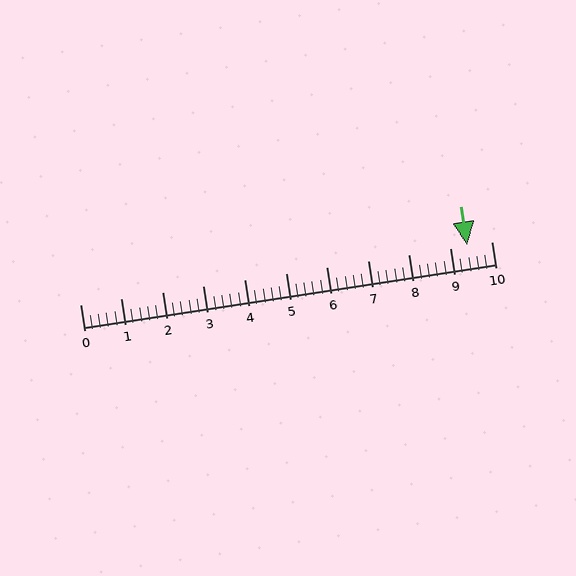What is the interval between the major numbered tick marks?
The major tick marks are spaced 1 units apart.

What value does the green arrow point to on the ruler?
The green arrow points to approximately 9.4.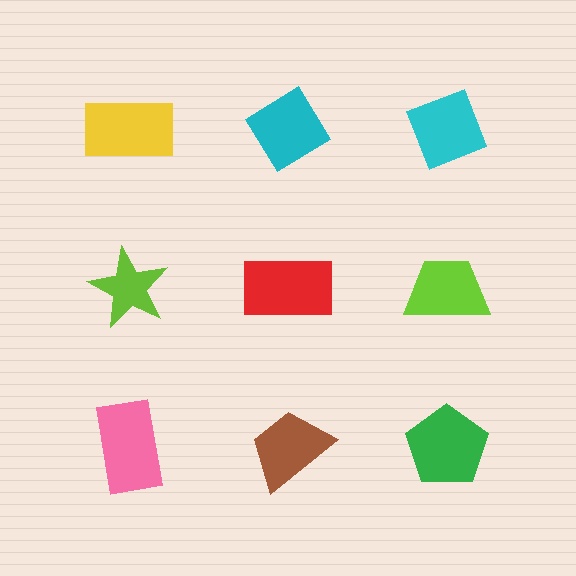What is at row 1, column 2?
A cyan diamond.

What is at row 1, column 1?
A yellow rectangle.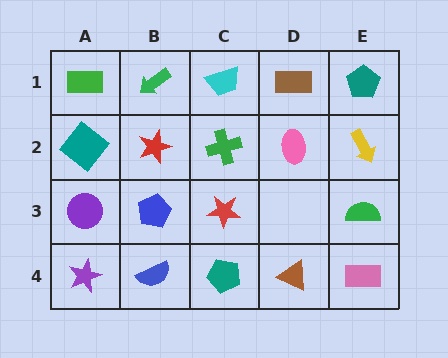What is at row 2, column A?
A teal diamond.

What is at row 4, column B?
A blue semicircle.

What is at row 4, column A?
A purple star.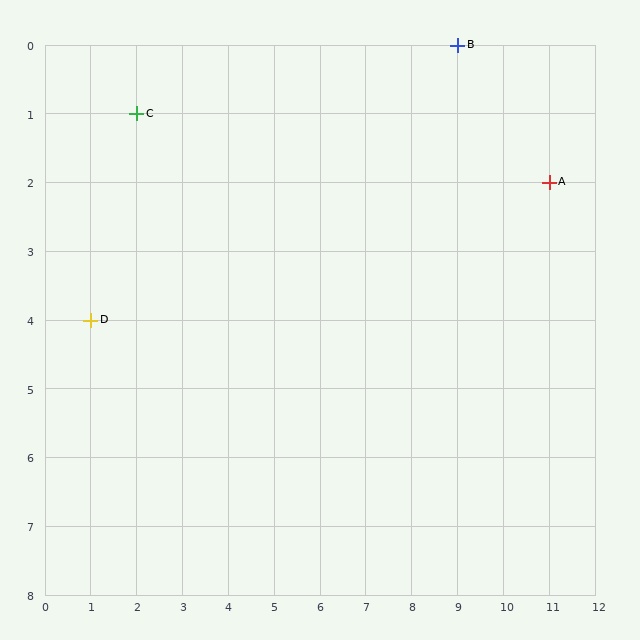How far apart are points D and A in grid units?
Points D and A are 10 columns and 2 rows apart (about 10.2 grid units diagonally).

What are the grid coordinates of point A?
Point A is at grid coordinates (11, 2).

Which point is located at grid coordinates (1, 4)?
Point D is at (1, 4).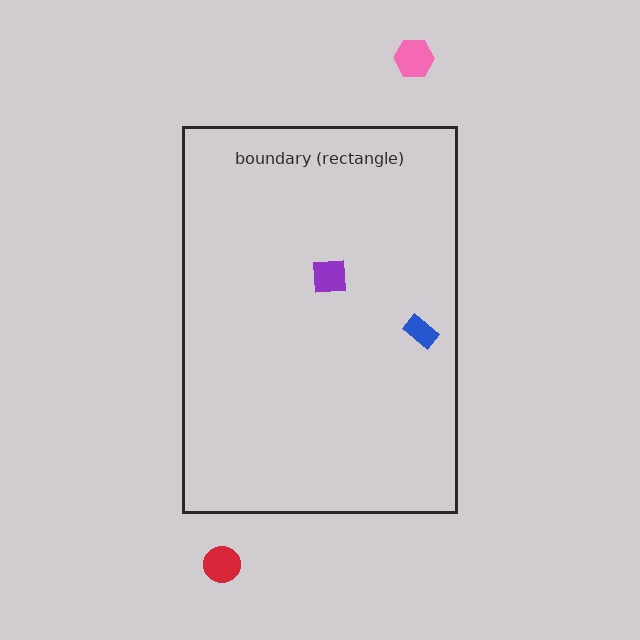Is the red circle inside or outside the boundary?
Outside.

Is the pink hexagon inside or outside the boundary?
Outside.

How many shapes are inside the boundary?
2 inside, 2 outside.